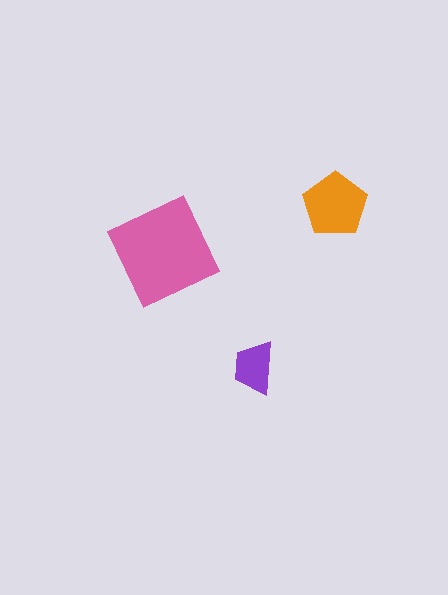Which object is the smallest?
The purple trapezoid.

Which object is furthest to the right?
The orange pentagon is rightmost.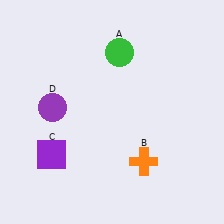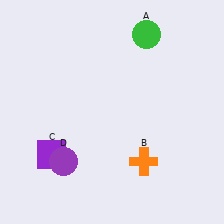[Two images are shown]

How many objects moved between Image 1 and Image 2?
2 objects moved between the two images.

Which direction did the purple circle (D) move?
The purple circle (D) moved down.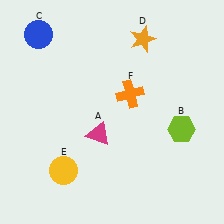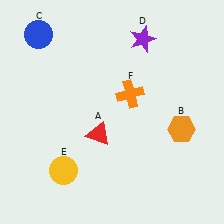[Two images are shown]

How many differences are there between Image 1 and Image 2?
There are 3 differences between the two images.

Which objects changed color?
A changed from magenta to red. B changed from lime to orange. D changed from orange to purple.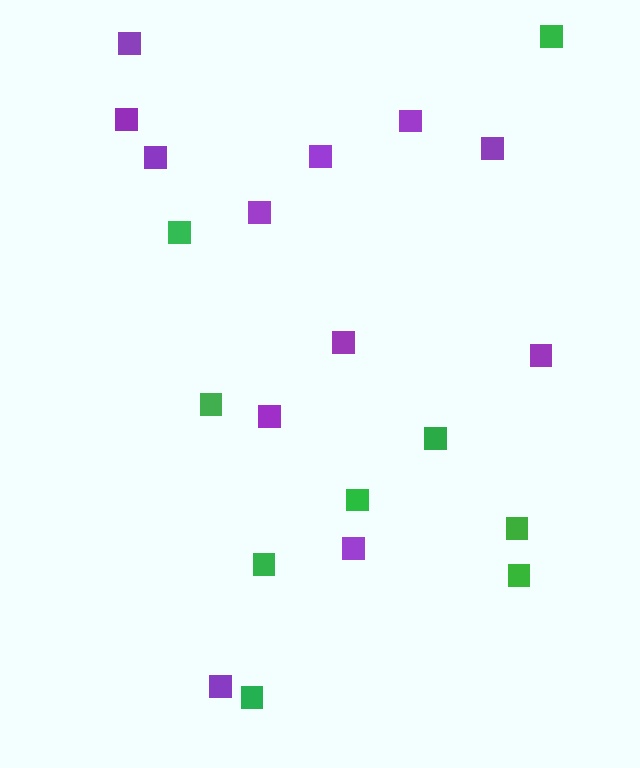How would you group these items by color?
There are 2 groups: one group of purple squares (12) and one group of green squares (9).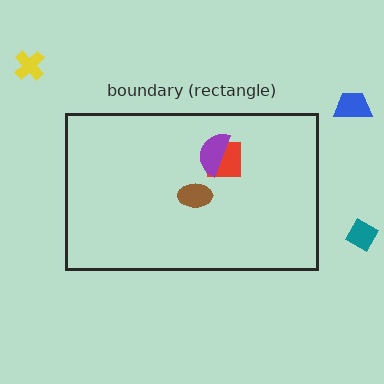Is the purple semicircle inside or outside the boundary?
Inside.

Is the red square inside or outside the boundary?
Inside.